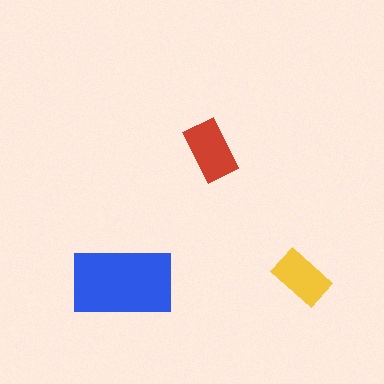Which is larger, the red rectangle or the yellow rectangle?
The red one.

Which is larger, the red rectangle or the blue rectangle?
The blue one.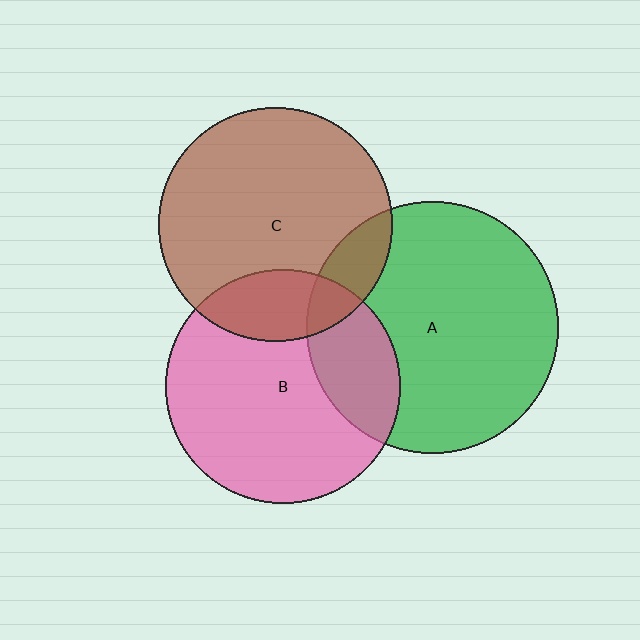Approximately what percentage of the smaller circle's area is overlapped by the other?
Approximately 20%.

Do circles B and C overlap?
Yes.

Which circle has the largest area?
Circle A (green).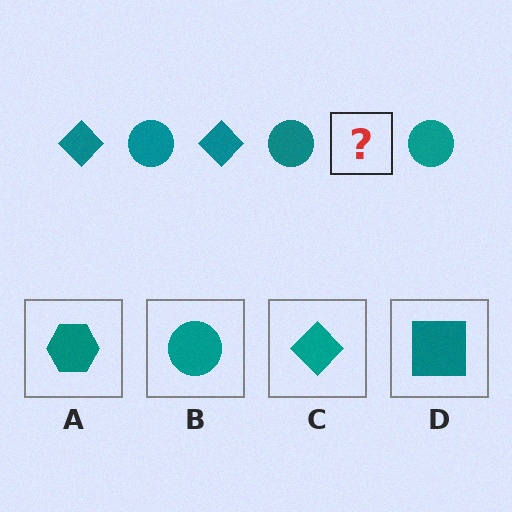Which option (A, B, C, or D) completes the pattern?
C.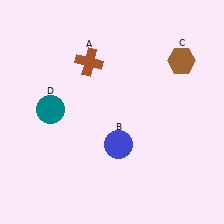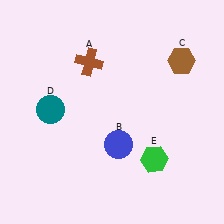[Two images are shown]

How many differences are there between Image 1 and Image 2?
There is 1 difference between the two images.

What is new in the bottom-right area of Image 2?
A green hexagon (E) was added in the bottom-right area of Image 2.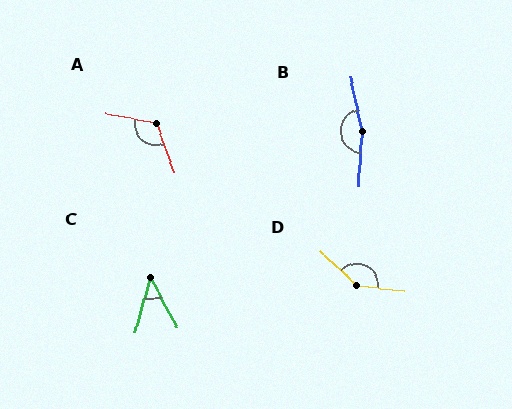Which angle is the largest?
B, at approximately 164 degrees.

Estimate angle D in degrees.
Approximately 144 degrees.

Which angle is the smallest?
C, at approximately 44 degrees.